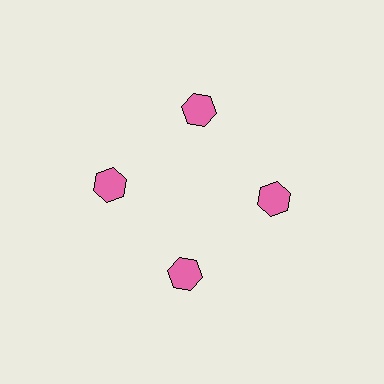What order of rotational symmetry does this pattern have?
This pattern has 4-fold rotational symmetry.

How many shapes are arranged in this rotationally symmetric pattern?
There are 4 shapes, arranged in 4 groups of 1.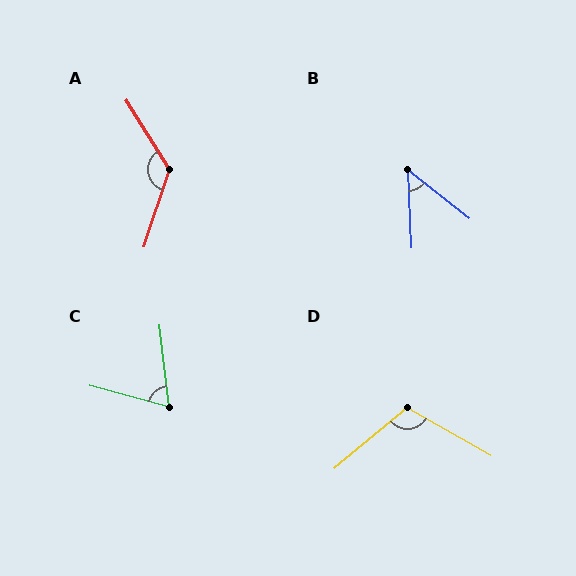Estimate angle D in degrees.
Approximately 111 degrees.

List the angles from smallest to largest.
B (49°), C (68°), D (111°), A (129°).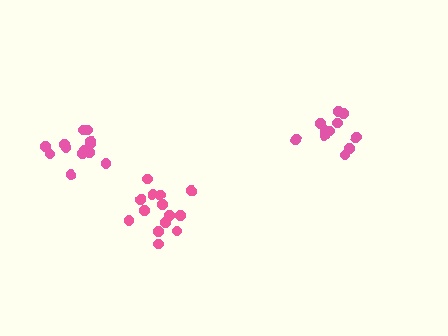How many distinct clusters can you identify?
There are 3 distinct clusters.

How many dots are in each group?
Group 1: 13 dots, Group 2: 14 dots, Group 3: 11 dots (38 total).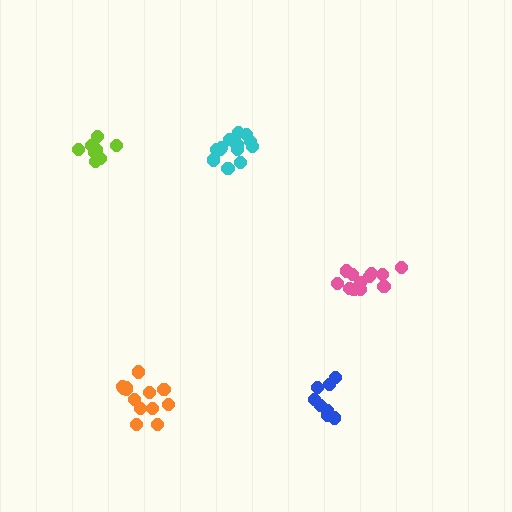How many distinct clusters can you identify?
There are 5 distinct clusters.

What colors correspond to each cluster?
The clusters are colored: cyan, lime, pink, orange, blue.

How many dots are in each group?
Group 1: 14 dots, Group 2: 8 dots, Group 3: 13 dots, Group 4: 13 dots, Group 5: 8 dots (56 total).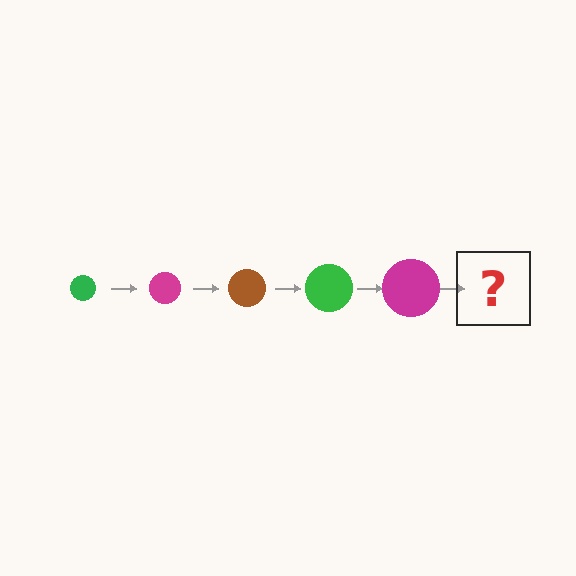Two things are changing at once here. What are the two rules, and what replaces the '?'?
The two rules are that the circle grows larger each step and the color cycles through green, magenta, and brown. The '?' should be a brown circle, larger than the previous one.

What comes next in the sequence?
The next element should be a brown circle, larger than the previous one.